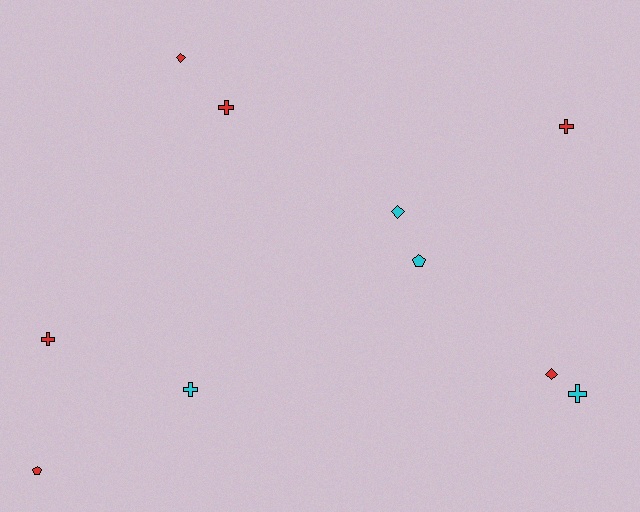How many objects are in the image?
There are 10 objects.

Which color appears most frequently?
Red, with 6 objects.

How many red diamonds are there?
There are 2 red diamonds.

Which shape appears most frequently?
Cross, with 5 objects.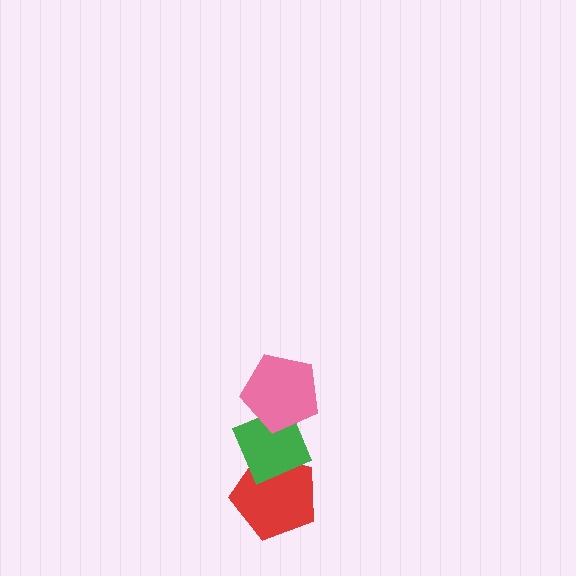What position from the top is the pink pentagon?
The pink pentagon is 1st from the top.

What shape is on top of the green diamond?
The pink pentagon is on top of the green diamond.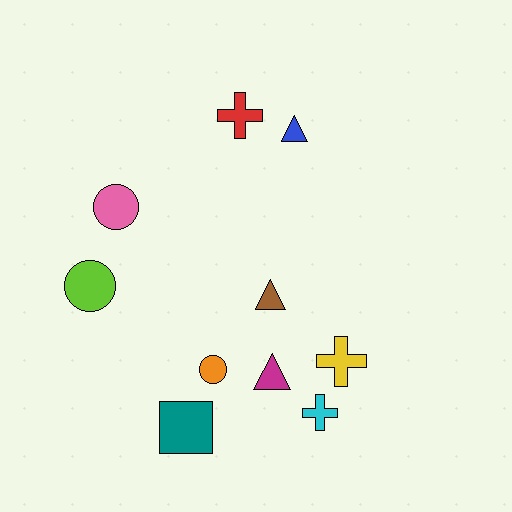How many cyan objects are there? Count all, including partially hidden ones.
There is 1 cyan object.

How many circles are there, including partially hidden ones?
There are 3 circles.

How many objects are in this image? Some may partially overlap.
There are 10 objects.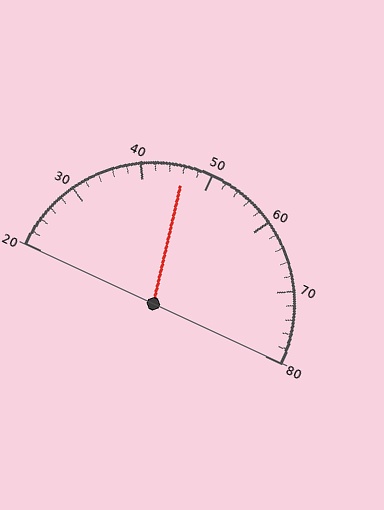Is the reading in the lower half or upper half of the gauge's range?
The reading is in the lower half of the range (20 to 80).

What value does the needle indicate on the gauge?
The needle indicates approximately 46.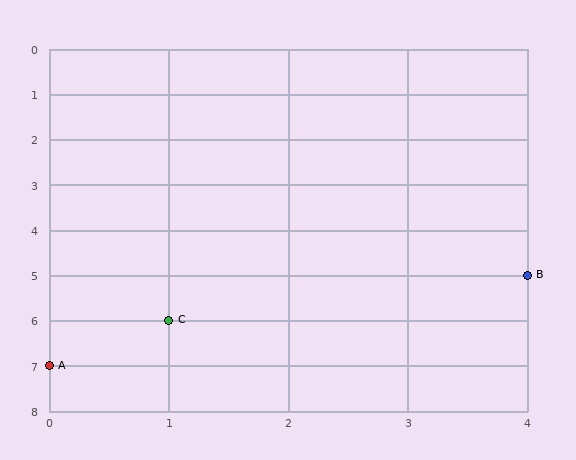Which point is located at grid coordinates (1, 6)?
Point C is at (1, 6).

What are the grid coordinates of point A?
Point A is at grid coordinates (0, 7).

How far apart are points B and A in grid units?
Points B and A are 4 columns and 2 rows apart (about 4.5 grid units diagonally).